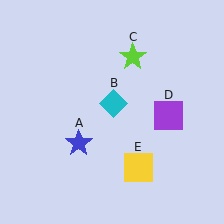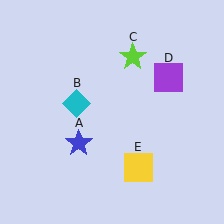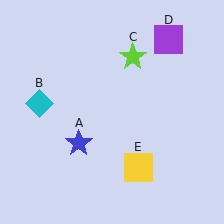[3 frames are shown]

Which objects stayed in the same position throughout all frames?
Blue star (object A) and lime star (object C) and yellow square (object E) remained stationary.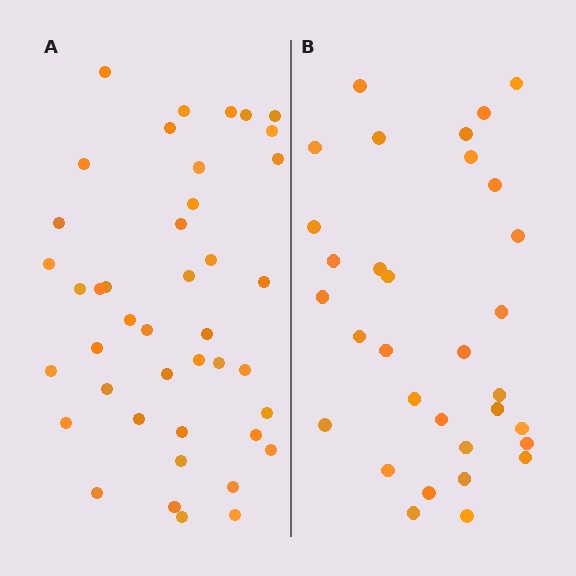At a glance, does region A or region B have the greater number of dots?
Region A (the left region) has more dots.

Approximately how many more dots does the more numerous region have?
Region A has roughly 10 or so more dots than region B.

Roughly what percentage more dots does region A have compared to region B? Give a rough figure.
About 30% more.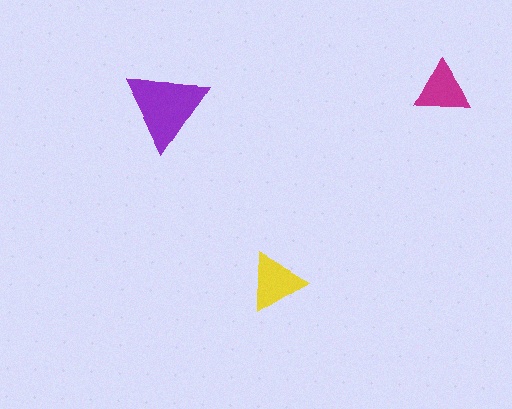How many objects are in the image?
There are 3 objects in the image.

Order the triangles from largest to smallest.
the purple one, the yellow one, the magenta one.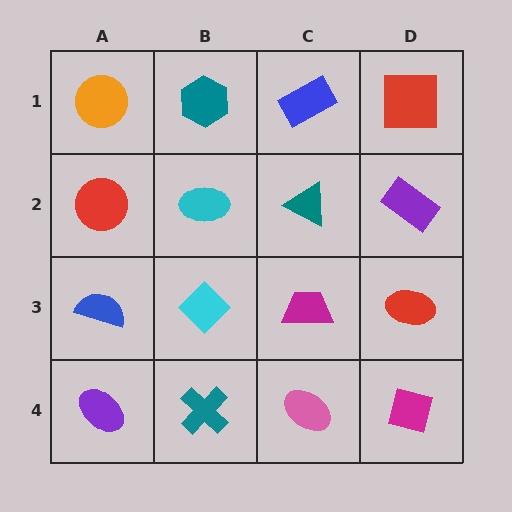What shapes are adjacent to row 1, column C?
A teal triangle (row 2, column C), a teal hexagon (row 1, column B), a red square (row 1, column D).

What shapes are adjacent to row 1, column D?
A purple rectangle (row 2, column D), a blue rectangle (row 1, column C).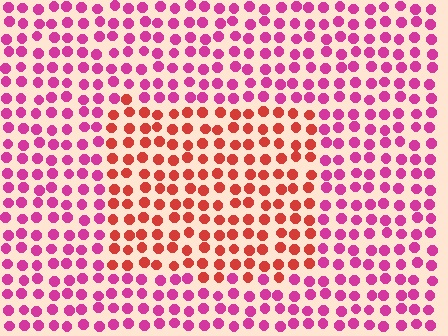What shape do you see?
I see a rectangle.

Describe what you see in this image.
The image is filled with small magenta elements in a uniform arrangement. A rectangle-shaped region is visible where the elements are tinted to a slightly different hue, forming a subtle color boundary.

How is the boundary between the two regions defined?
The boundary is defined purely by a slight shift in hue (about 42 degrees). Spacing, size, and orientation are identical on both sides.